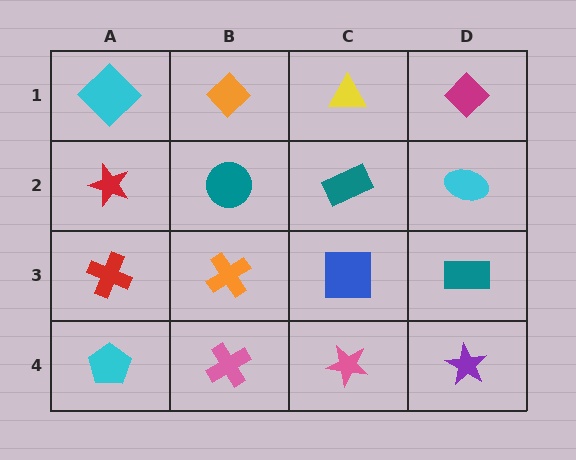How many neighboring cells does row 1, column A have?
2.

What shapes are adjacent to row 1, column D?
A cyan ellipse (row 2, column D), a yellow triangle (row 1, column C).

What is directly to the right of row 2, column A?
A teal circle.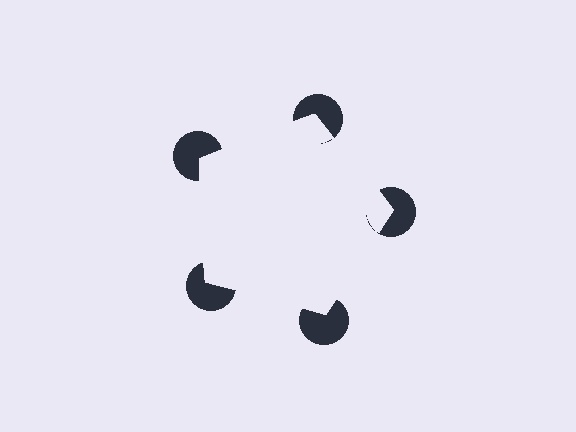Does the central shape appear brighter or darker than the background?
It typically appears slightly brighter than the background, even though no actual brightness change is drawn.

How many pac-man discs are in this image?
There are 5 — one at each vertex of the illusory pentagon.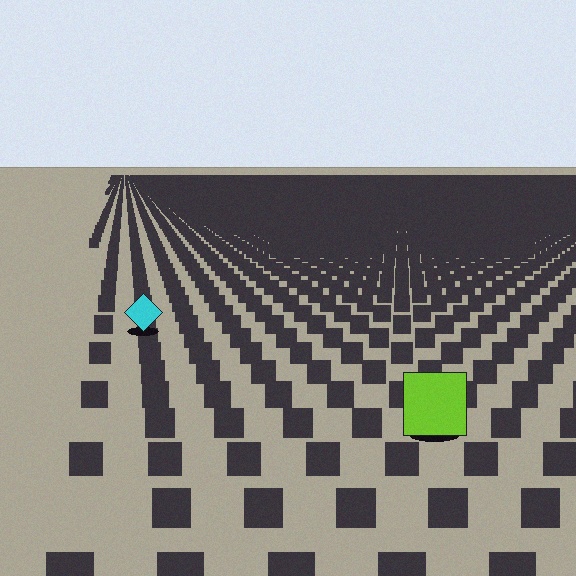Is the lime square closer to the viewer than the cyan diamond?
Yes. The lime square is closer — you can tell from the texture gradient: the ground texture is coarser near it.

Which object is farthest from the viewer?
The cyan diamond is farthest from the viewer. It appears smaller and the ground texture around it is denser.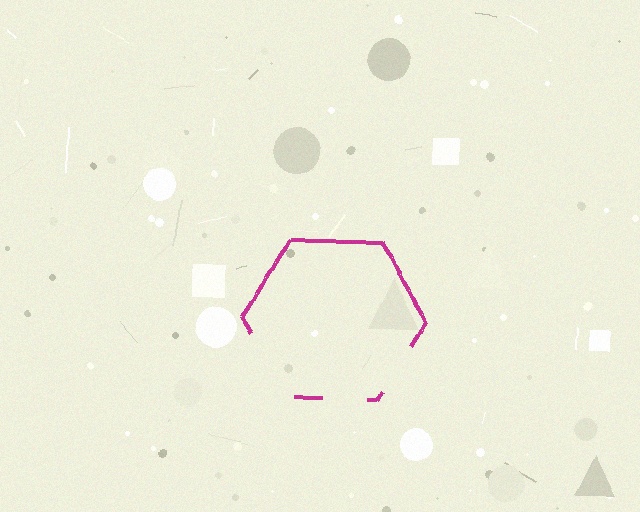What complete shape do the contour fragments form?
The contour fragments form a hexagon.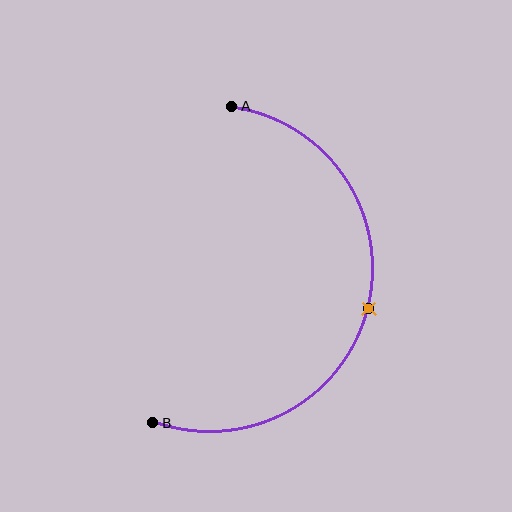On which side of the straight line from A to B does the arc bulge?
The arc bulges to the right of the straight line connecting A and B.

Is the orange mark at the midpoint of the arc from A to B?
Yes. The orange mark lies on the arc at equal arc-length from both A and B — it is the arc midpoint.